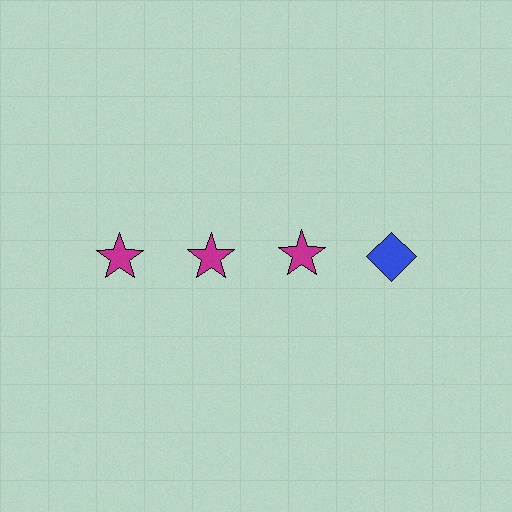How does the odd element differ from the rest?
It differs in both color (blue instead of magenta) and shape (diamond instead of star).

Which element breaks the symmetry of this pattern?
The blue diamond in the top row, second from right column breaks the symmetry. All other shapes are magenta stars.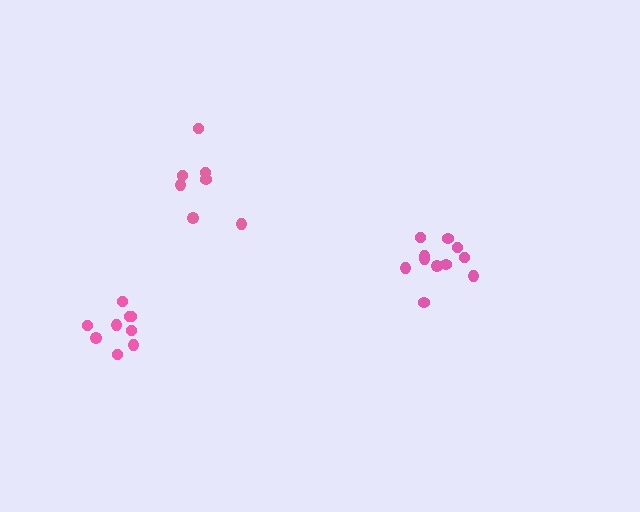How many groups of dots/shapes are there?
There are 3 groups.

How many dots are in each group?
Group 1: 7 dots, Group 2: 9 dots, Group 3: 11 dots (27 total).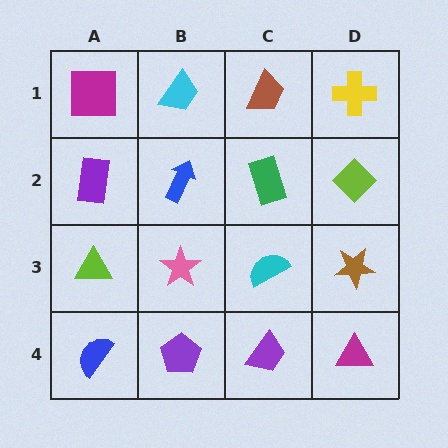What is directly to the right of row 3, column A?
A pink star.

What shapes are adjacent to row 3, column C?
A green rectangle (row 2, column C), a purple trapezoid (row 4, column C), a pink star (row 3, column B), a brown star (row 3, column D).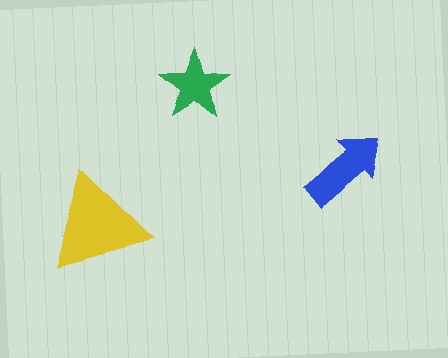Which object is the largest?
The yellow triangle.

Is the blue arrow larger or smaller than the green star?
Larger.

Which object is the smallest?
The green star.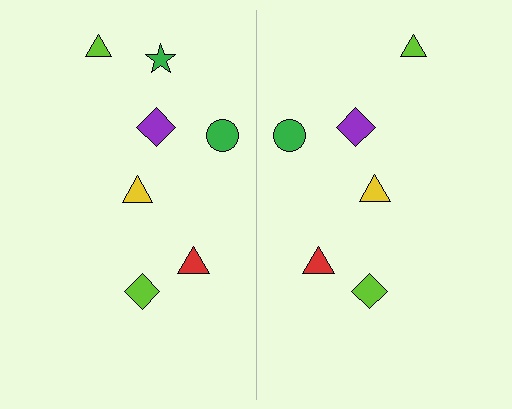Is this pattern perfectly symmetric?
No, the pattern is not perfectly symmetric. A green star is missing from the right side.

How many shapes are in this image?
There are 13 shapes in this image.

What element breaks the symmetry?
A green star is missing from the right side.